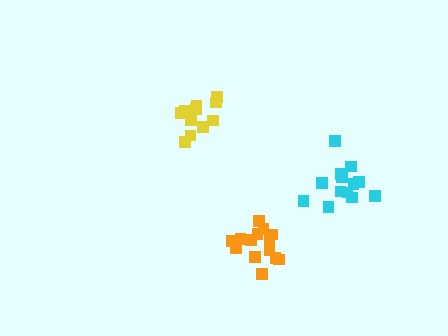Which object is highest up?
The yellow cluster is topmost.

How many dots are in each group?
Group 1: 14 dots, Group 2: 12 dots, Group 3: 13 dots (39 total).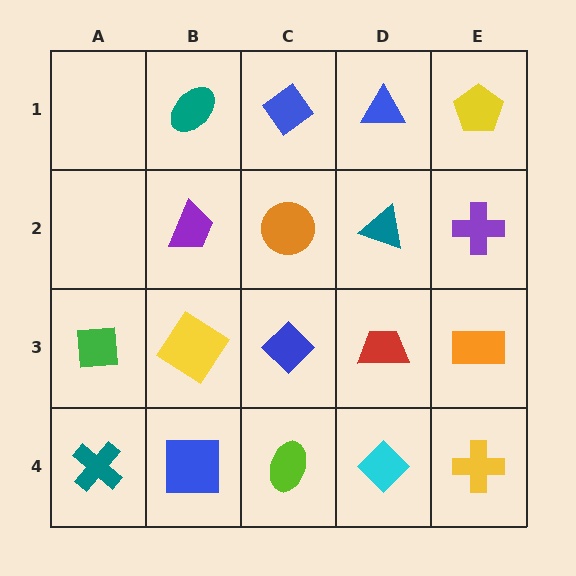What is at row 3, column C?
A blue diamond.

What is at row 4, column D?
A cyan diamond.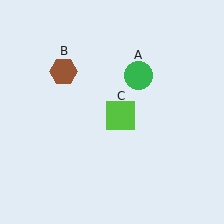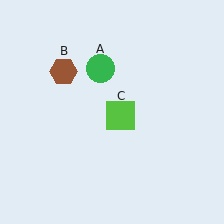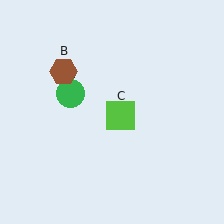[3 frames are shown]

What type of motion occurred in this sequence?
The green circle (object A) rotated counterclockwise around the center of the scene.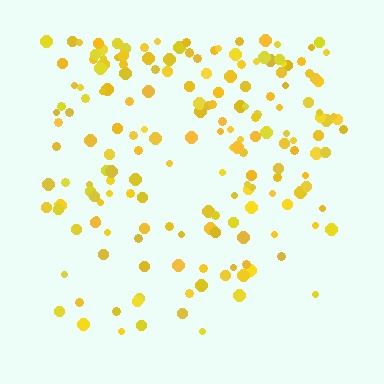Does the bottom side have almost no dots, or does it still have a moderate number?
Still a moderate number, just noticeably fewer than the top.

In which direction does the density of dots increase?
From bottom to top, with the top side densest.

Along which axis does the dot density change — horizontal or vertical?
Vertical.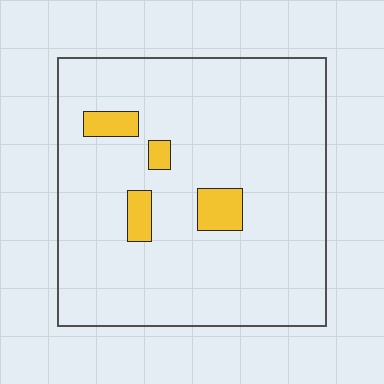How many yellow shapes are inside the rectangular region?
4.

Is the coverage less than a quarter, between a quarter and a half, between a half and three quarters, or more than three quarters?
Less than a quarter.